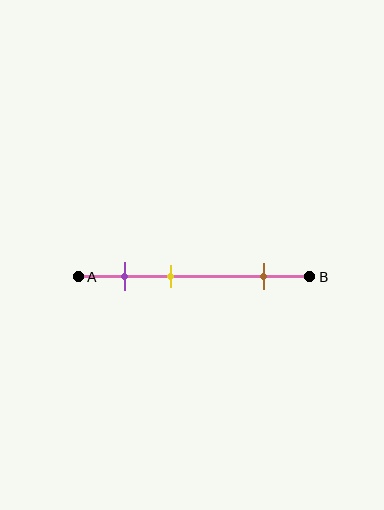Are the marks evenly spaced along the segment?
No, the marks are not evenly spaced.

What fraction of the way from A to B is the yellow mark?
The yellow mark is approximately 40% (0.4) of the way from A to B.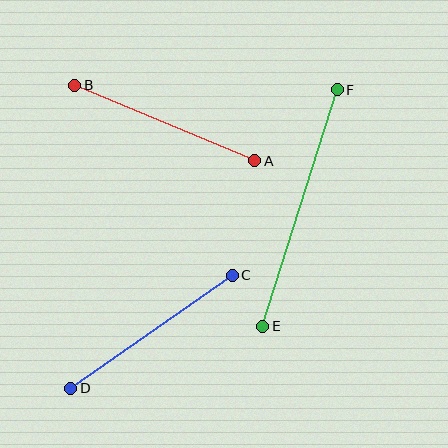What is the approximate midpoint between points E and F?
The midpoint is at approximately (300, 208) pixels.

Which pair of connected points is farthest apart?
Points E and F are farthest apart.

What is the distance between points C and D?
The distance is approximately 197 pixels.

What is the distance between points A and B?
The distance is approximately 195 pixels.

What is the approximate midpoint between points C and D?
The midpoint is at approximately (151, 332) pixels.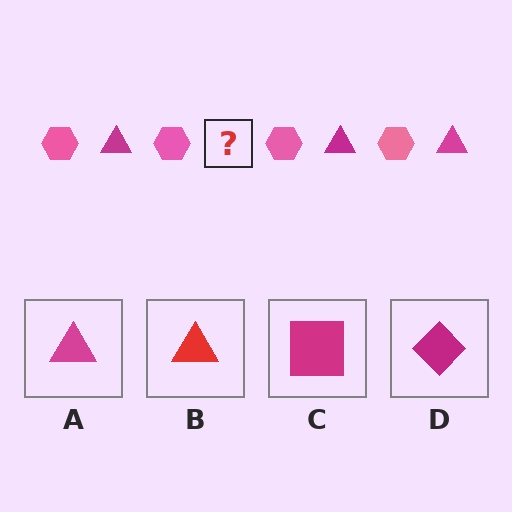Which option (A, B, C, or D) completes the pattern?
A.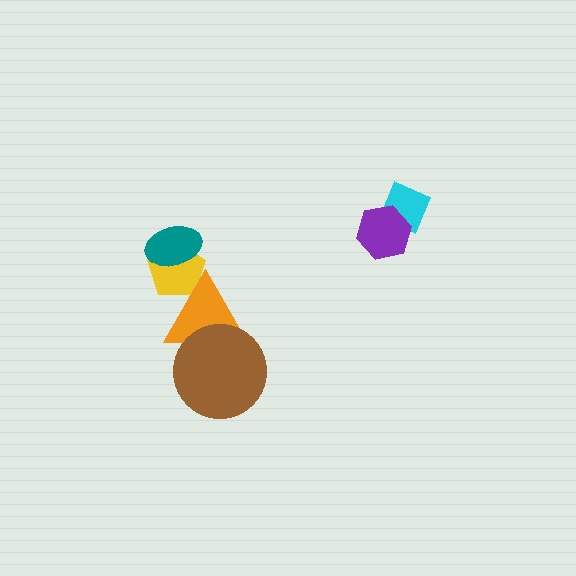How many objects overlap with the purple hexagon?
1 object overlaps with the purple hexagon.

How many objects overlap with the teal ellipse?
1 object overlaps with the teal ellipse.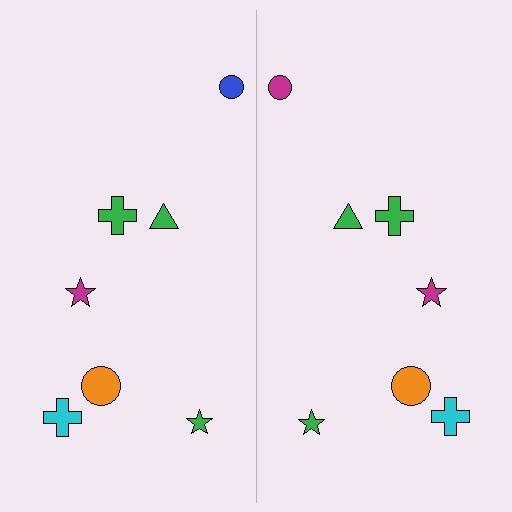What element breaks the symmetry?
The magenta circle on the right side breaks the symmetry — its mirror counterpart is blue.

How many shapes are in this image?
There are 14 shapes in this image.